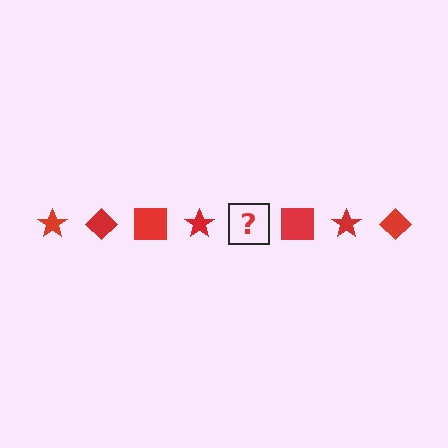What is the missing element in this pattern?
The missing element is a red diamond.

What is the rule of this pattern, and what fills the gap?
The rule is that the pattern cycles through star, diamond, square shapes in red. The gap should be filled with a red diamond.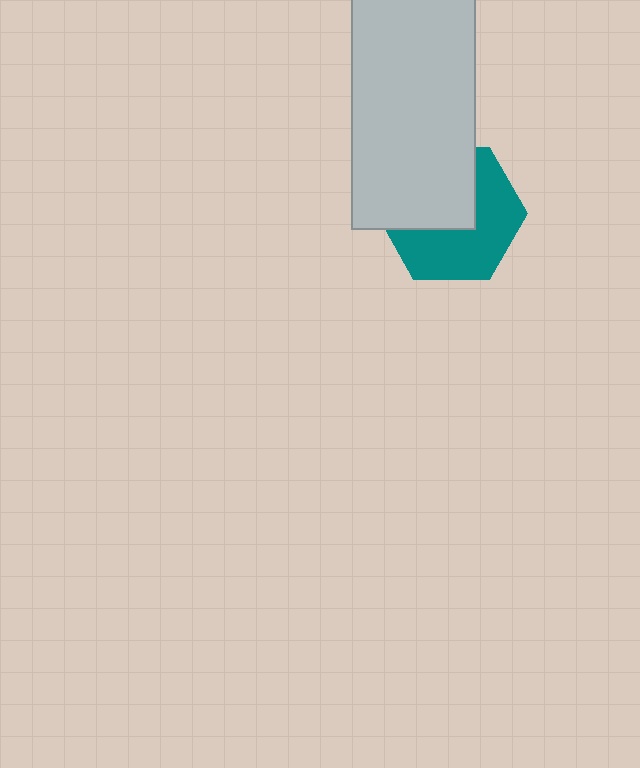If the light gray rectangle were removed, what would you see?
You would see the complete teal hexagon.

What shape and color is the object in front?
The object in front is a light gray rectangle.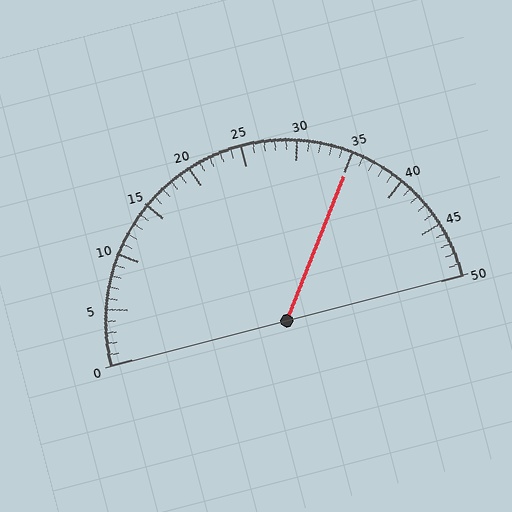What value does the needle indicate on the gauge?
The needle indicates approximately 35.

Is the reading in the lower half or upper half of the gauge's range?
The reading is in the upper half of the range (0 to 50).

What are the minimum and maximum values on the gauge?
The gauge ranges from 0 to 50.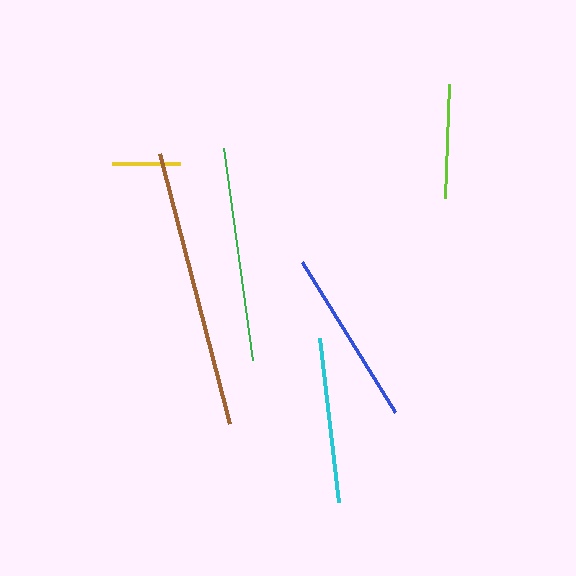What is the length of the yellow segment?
The yellow segment is approximately 68 pixels long.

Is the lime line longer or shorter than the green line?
The green line is longer than the lime line.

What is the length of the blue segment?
The blue segment is approximately 176 pixels long.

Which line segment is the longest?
The brown line is the longest at approximately 279 pixels.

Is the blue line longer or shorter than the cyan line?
The blue line is longer than the cyan line.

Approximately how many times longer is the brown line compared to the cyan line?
The brown line is approximately 1.7 times the length of the cyan line.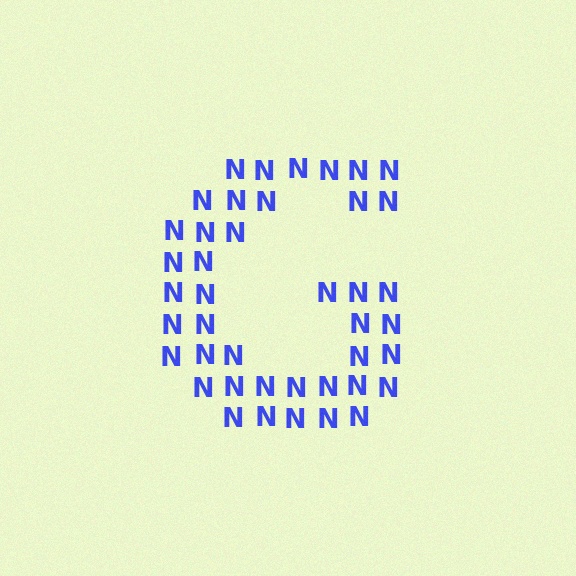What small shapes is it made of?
It is made of small letter N's.